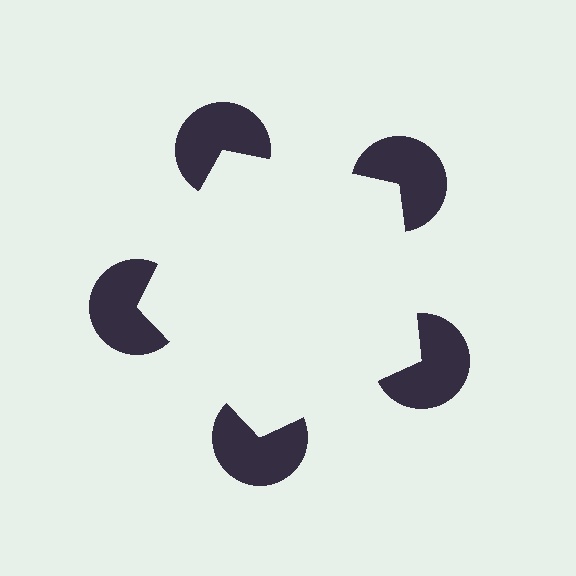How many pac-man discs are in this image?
There are 5 — one at each vertex of the illusory pentagon.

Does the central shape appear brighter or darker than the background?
It typically appears slightly brighter than the background, even though no actual brightness change is drawn.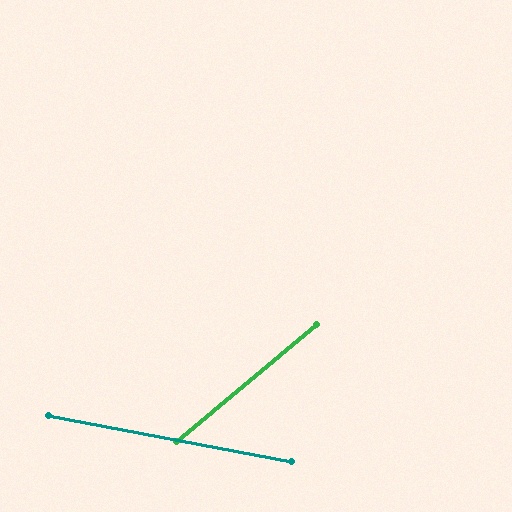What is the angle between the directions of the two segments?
Approximately 51 degrees.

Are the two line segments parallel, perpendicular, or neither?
Neither parallel nor perpendicular — they differ by about 51°.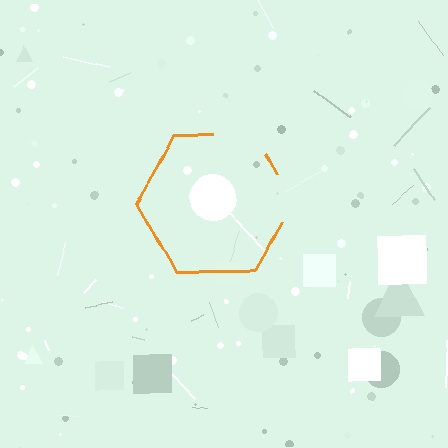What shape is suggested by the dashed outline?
The dashed outline suggests a hexagon.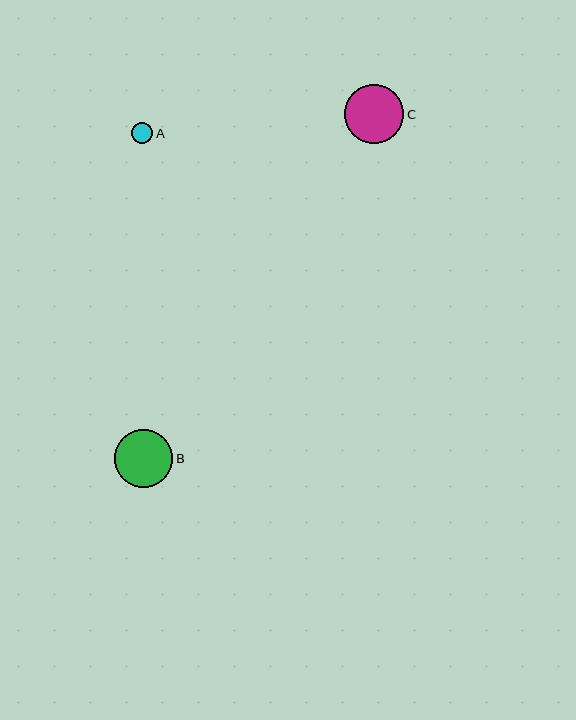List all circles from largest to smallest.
From largest to smallest: C, B, A.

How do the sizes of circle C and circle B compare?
Circle C and circle B are approximately the same size.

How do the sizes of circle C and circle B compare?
Circle C and circle B are approximately the same size.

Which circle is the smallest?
Circle A is the smallest with a size of approximately 21 pixels.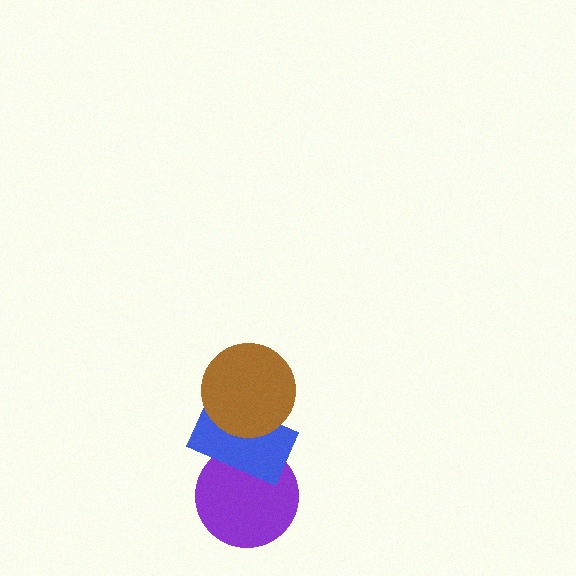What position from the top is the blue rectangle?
The blue rectangle is 2nd from the top.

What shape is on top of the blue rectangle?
The brown circle is on top of the blue rectangle.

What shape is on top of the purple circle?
The blue rectangle is on top of the purple circle.